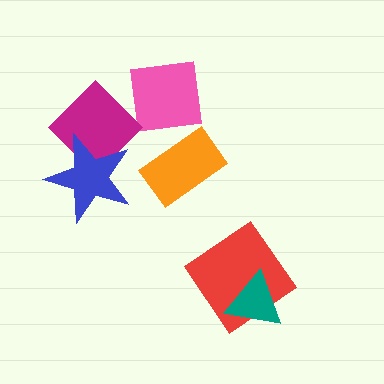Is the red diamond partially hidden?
Yes, it is partially covered by another shape.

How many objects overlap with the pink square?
2 objects overlap with the pink square.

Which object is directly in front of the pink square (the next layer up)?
The orange rectangle is directly in front of the pink square.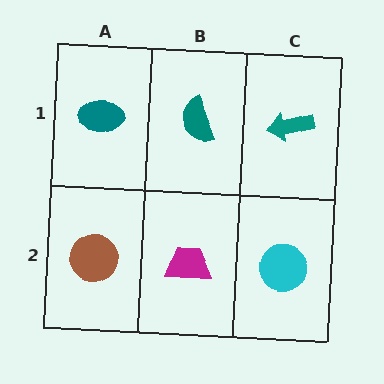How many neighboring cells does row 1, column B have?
3.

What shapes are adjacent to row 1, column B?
A magenta trapezoid (row 2, column B), a teal ellipse (row 1, column A), a teal arrow (row 1, column C).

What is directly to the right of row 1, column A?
A teal semicircle.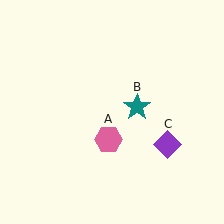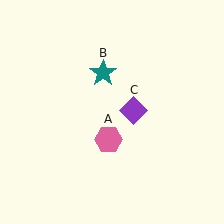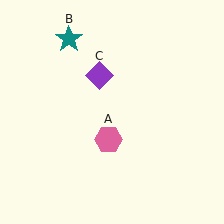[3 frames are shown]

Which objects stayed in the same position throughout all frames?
Pink hexagon (object A) remained stationary.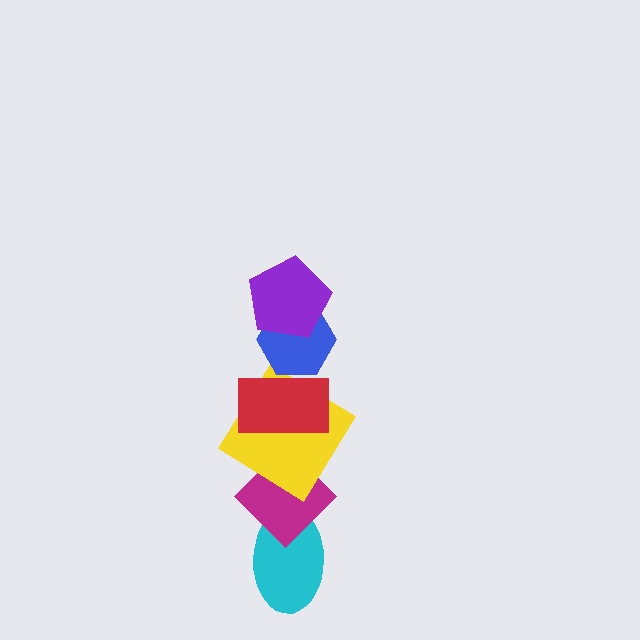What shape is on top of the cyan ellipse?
The magenta diamond is on top of the cyan ellipse.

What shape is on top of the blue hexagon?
The purple pentagon is on top of the blue hexagon.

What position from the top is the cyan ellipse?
The cyan ellipse is 6th from the top.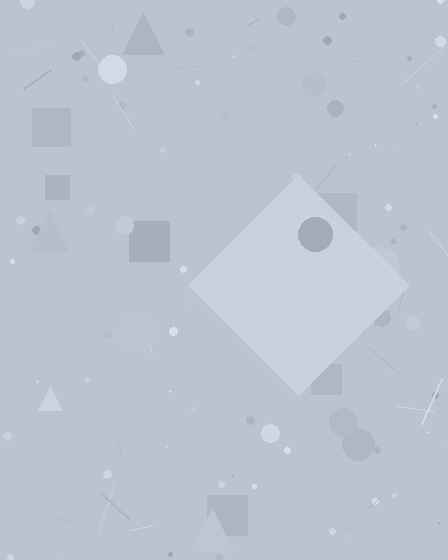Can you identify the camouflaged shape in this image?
The camouflaged shape is a diamond.